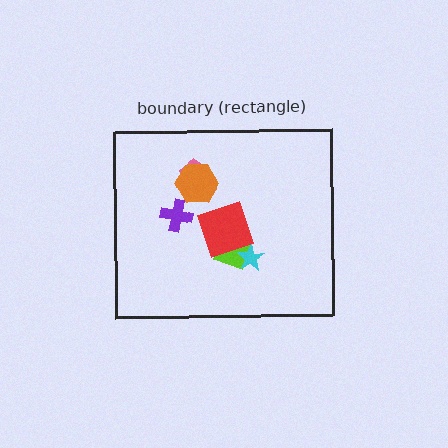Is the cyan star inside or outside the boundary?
Inside.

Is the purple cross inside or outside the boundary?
Inside.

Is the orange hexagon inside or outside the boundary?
Inside.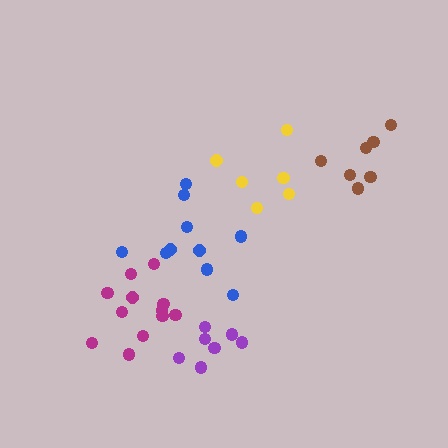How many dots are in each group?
Group 1: 6 dots, Group 2: 10 dots, Group 3: 7 dots, Group 4: 12 dots, Group 5: 7 dots (42 total).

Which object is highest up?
The brown cluster is topmost.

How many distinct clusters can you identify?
There are 5 distinct clusters.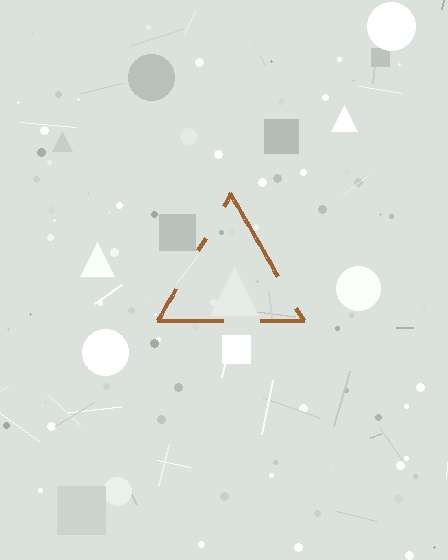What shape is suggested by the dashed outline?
The dashed outline suggests a triangle.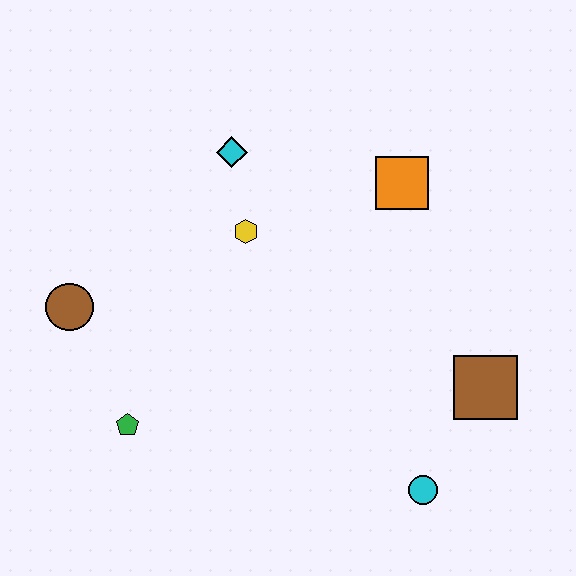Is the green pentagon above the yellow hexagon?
No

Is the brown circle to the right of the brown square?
No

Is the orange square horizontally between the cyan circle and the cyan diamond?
Yes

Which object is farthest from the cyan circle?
The brown circle is farthest from the cyan circle.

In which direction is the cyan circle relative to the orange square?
The cyan circle is below the orange square.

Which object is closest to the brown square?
The cyan circle is closest to the brown square.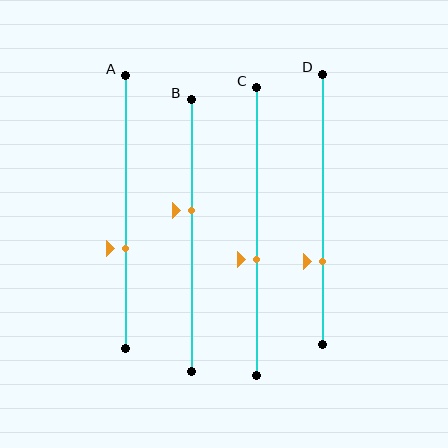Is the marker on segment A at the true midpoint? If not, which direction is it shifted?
No, the marker on segment A is shifted downward by about 13% of the segment length.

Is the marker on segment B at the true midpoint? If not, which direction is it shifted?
No, the marker on segment B is shifted upward by about 9% of the segment length.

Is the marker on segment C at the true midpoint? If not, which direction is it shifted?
No, the marker on segment C is shifted downward by about 10% of the segment length.